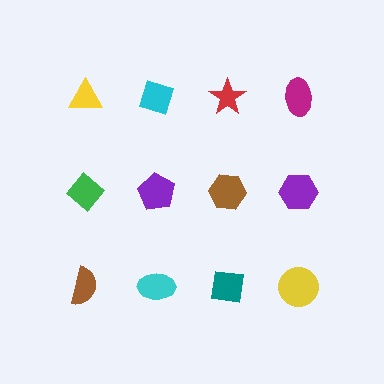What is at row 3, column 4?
A yellow circle.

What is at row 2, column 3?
A brown hexagon.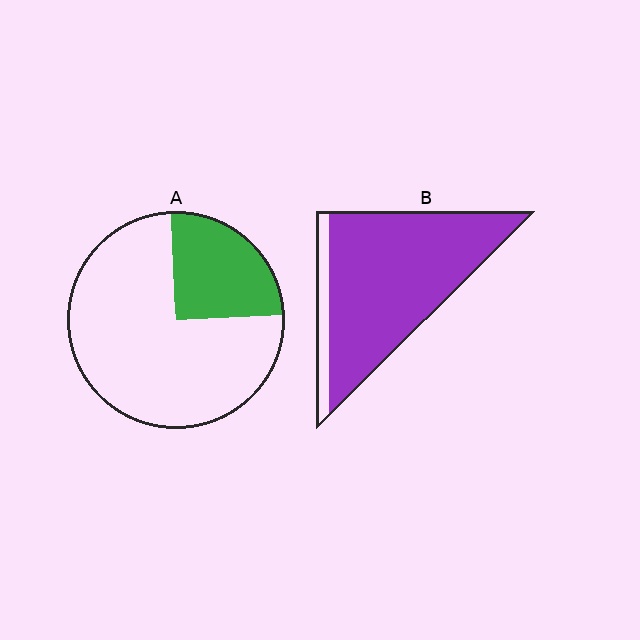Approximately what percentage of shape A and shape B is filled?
A is approximately 25% and B is approximately 90%.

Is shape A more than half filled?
No.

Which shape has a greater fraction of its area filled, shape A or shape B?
Shape B.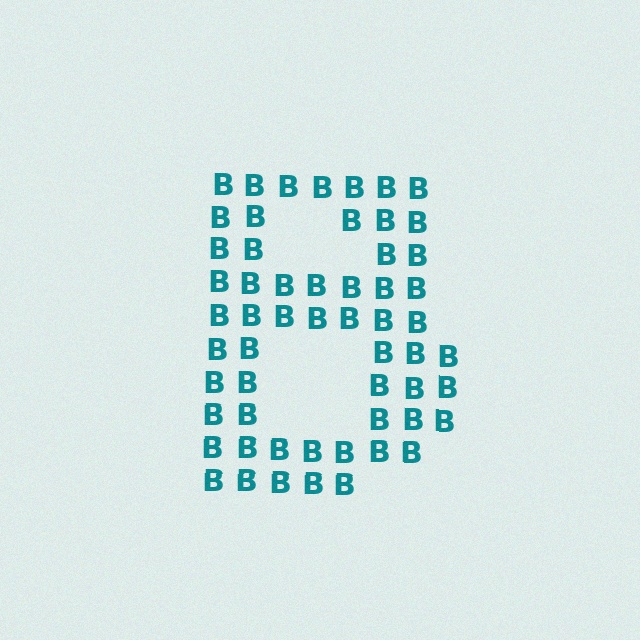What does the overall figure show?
The overall figure shows the letter B.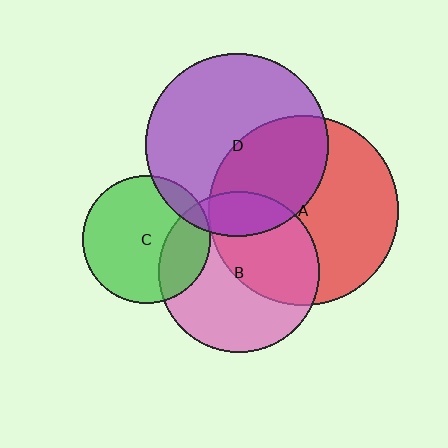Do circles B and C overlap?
Yes.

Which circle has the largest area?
Circle A (red).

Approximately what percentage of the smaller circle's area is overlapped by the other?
Approximately 25%.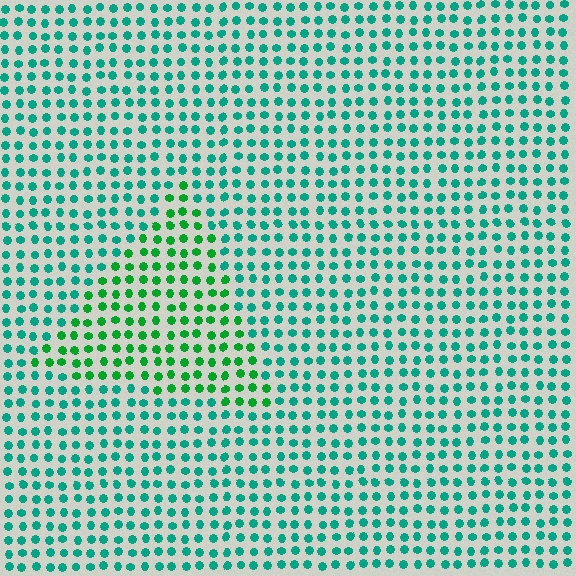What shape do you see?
I see a triangle.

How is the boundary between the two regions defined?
The boundary is defined purely by a slight shift in hue (about 35 degrees). Spacing, size, and orientation are identical on both sides.